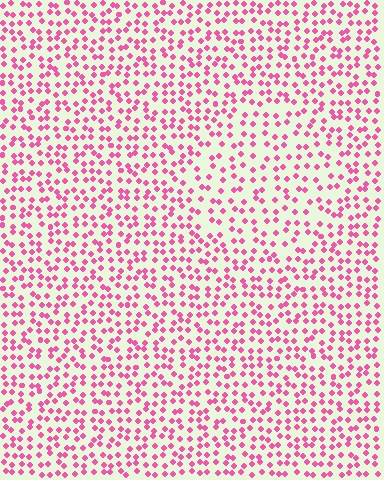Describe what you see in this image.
The image contains small pink elements arranged at two different densities. A circle-shaped region is visible where the elements are less densely packed than the surrounding area.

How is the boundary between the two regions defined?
The boundary is defined by a change in element density (approximately 1.5x ratio). All elements are the same color, size, and shape.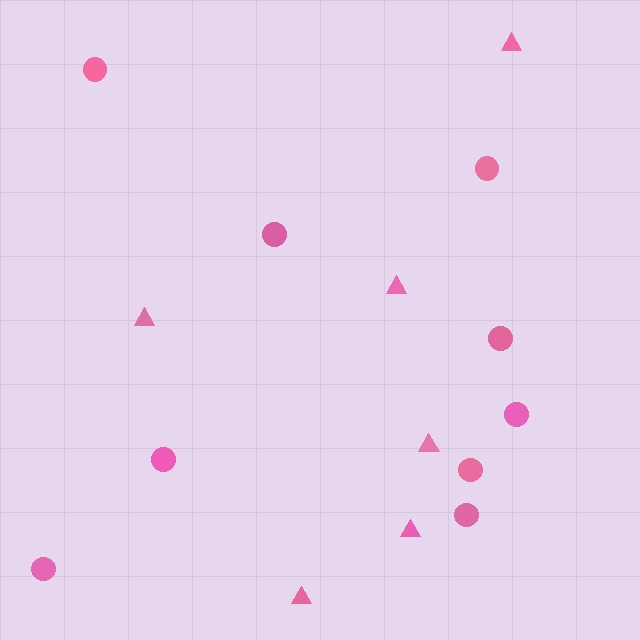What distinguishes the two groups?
There are 2 groups: one group of triangles (6) and one group of circles (9).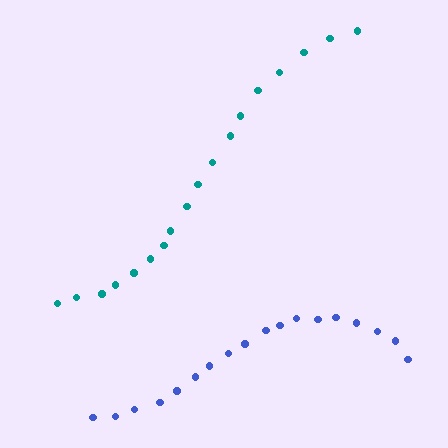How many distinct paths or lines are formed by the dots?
There are 2 distinct paths.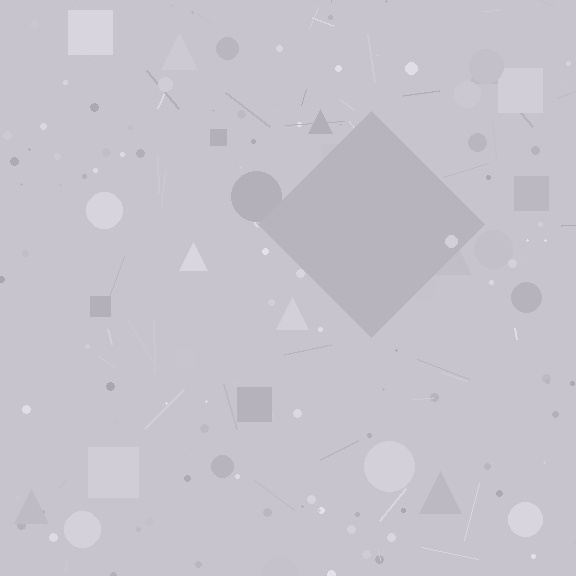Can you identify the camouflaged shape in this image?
The camouflaged shape is a diamond.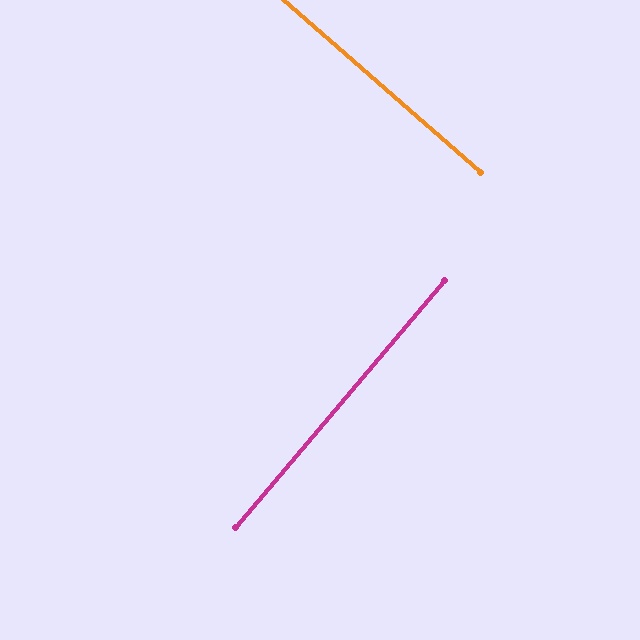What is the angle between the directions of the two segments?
Approximately 89 degrees.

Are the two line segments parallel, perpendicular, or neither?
Perpendicular — they meet at approximately 89°.